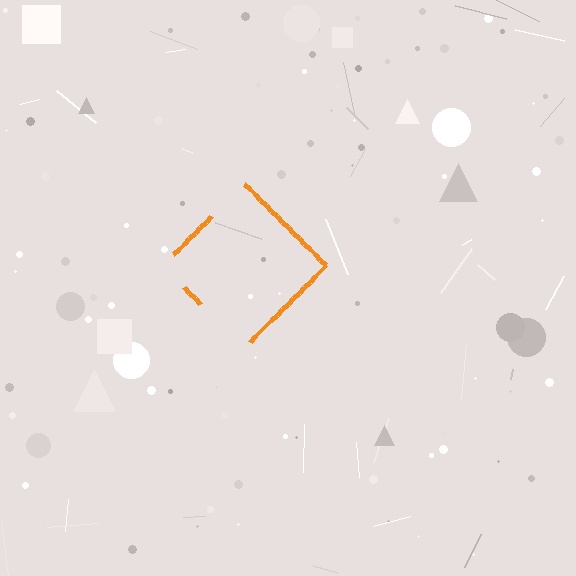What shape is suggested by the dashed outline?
The dashed outline suggests a diamond.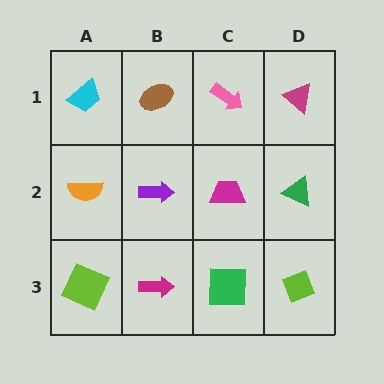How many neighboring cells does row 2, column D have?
3.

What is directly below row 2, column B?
A magenta arrow.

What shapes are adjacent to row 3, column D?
A green triangle (row 2, column D), a green square (row 3, column C).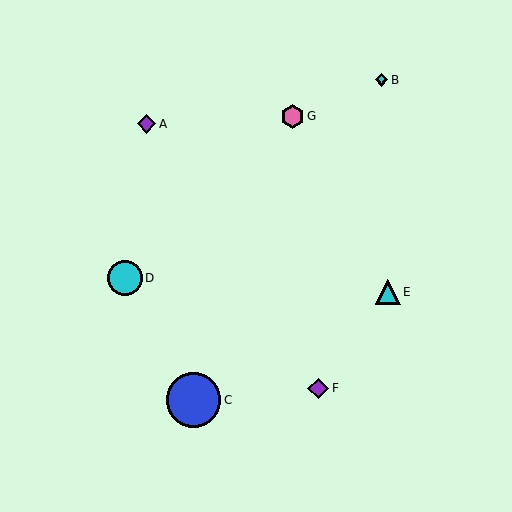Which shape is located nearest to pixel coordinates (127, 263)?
The cyan circle (labeled D) at (125, 278) is nearest to that location.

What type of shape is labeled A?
Shape A is a purple diamond.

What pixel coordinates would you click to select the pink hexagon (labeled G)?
Click at (293, 116) to select the pink hexagon G.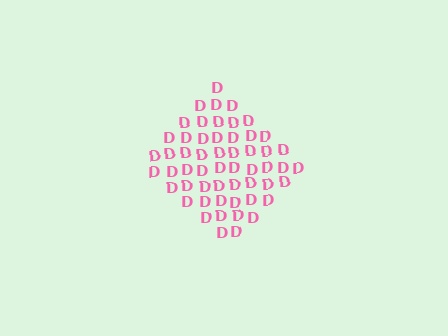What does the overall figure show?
The overall figure shows a diamond.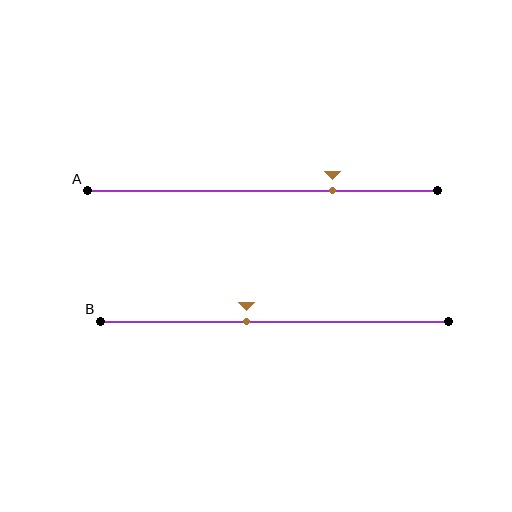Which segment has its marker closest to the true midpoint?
Segment B has its marker closest to the true midpoint.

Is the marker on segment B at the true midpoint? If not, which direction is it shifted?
No, the marker on segment B is shifted to the left by about 8% of the segment length.